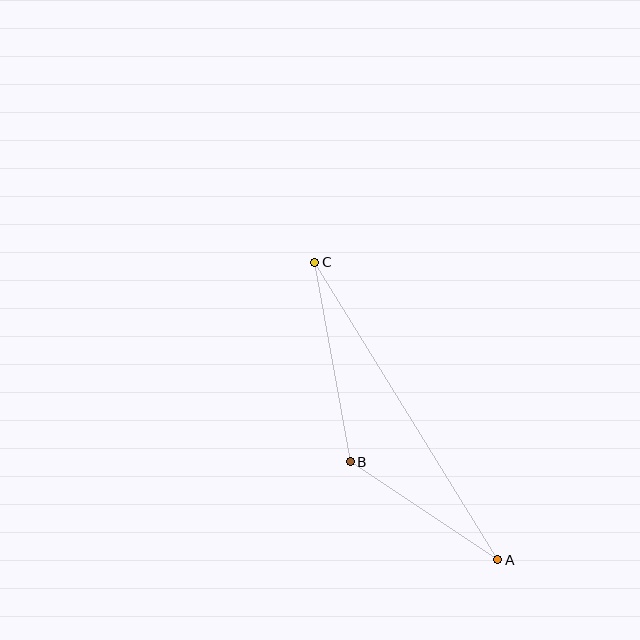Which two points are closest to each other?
Points A and B are closest to each other.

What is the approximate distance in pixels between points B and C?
The distance between B and C is approximately 203 pixels.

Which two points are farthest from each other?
Points A and C are farthest from each other.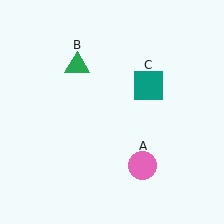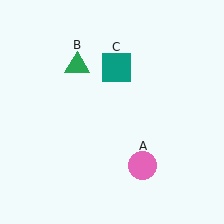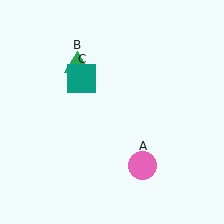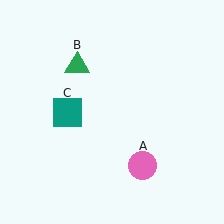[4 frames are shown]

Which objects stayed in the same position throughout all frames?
Pink circle (object A) and green triangle (object B) remained stationary.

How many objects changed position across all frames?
1 object changed position: teal square (object C).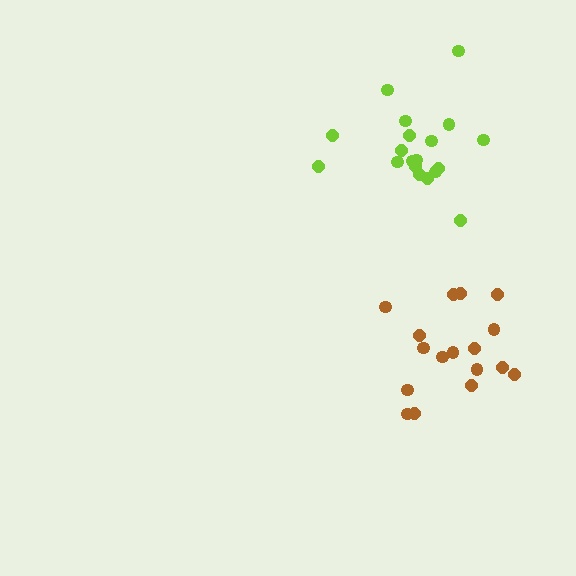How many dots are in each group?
Group 1: 17 dots, Group 2: 19 dots (36 total).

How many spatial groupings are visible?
There are 2 spatial groupings.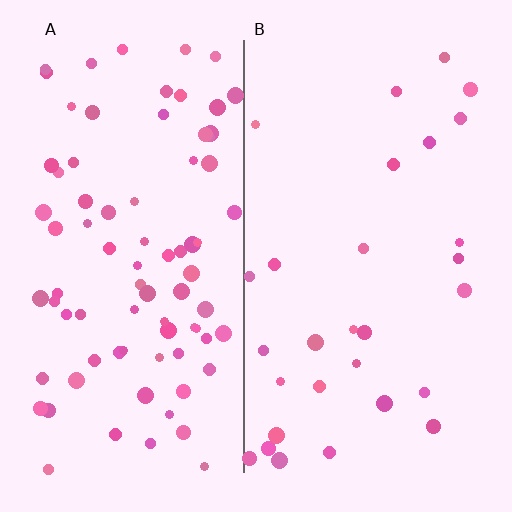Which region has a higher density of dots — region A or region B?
A (the left).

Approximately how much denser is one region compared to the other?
Approximately 2.8× — region A over region B.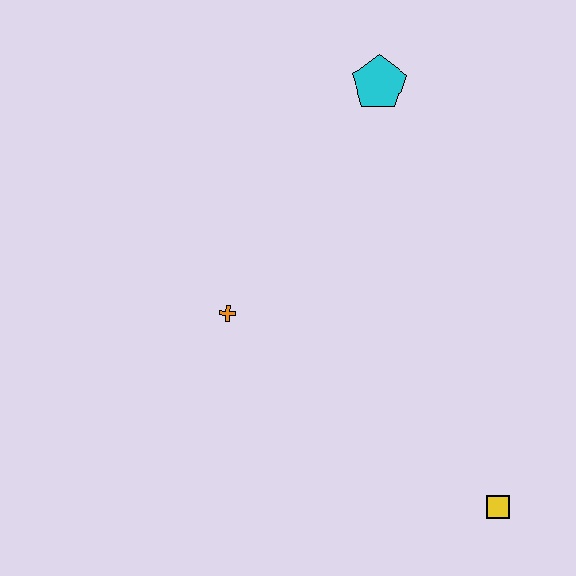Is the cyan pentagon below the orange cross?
No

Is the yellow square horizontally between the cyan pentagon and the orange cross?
No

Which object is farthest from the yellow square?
The cyan pentagon is farthest from the yellow square.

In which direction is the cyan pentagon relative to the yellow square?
The cyan pentagon is above the yellow square.